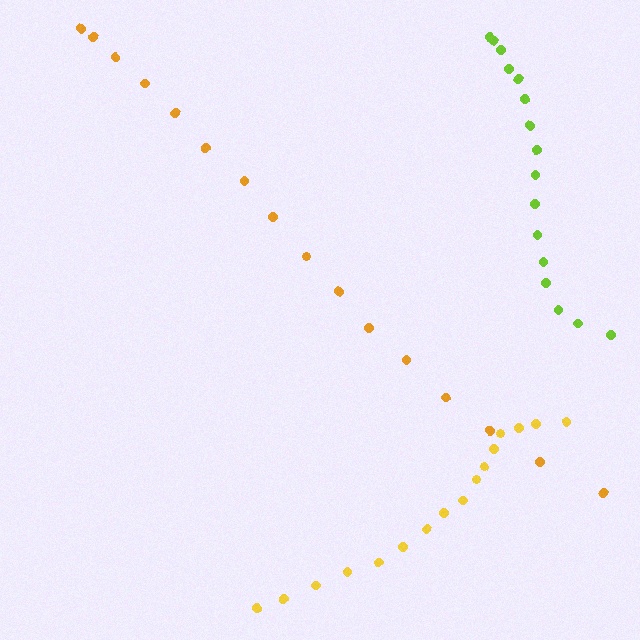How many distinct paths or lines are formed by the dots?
There are 3 distinct paths.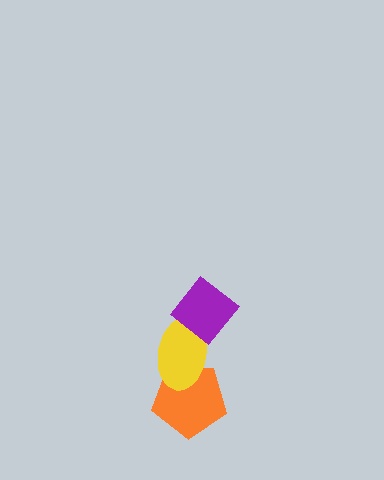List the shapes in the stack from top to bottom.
From top to bottom: the purple diamond, the yellow ellipse, the orange pentagon.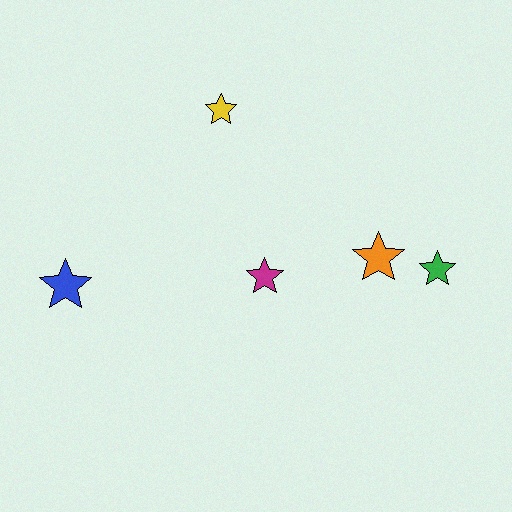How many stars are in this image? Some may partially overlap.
There are 5 stars.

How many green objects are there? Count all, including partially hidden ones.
There is 1 green object.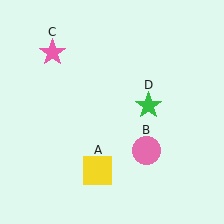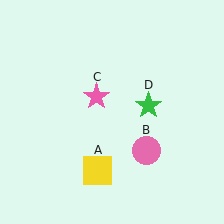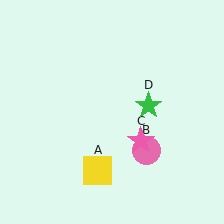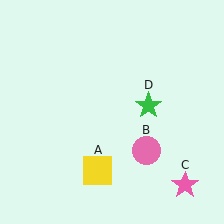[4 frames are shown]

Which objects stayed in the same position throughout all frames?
Yellow square (object A) and pink circle (object B) and green star (object D) remained stationary.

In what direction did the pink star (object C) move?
The pink star (object C) moved down and to the right.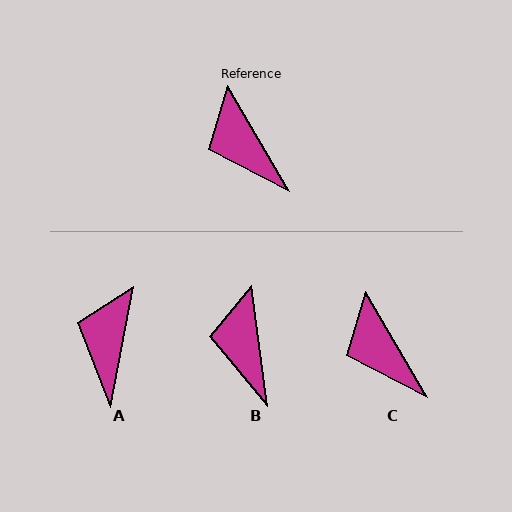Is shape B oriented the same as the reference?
No, it is off by about 23 degrees.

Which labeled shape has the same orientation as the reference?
C.